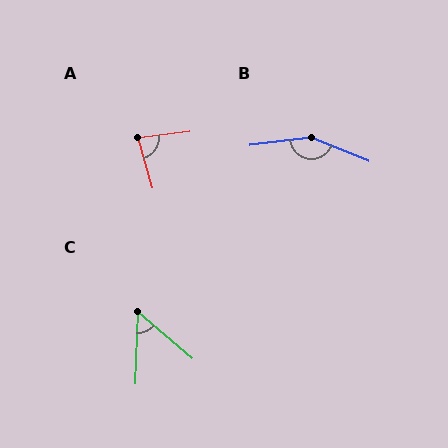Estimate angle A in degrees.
Approximately 81 degrees.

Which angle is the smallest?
C, at approximately 51 degrees.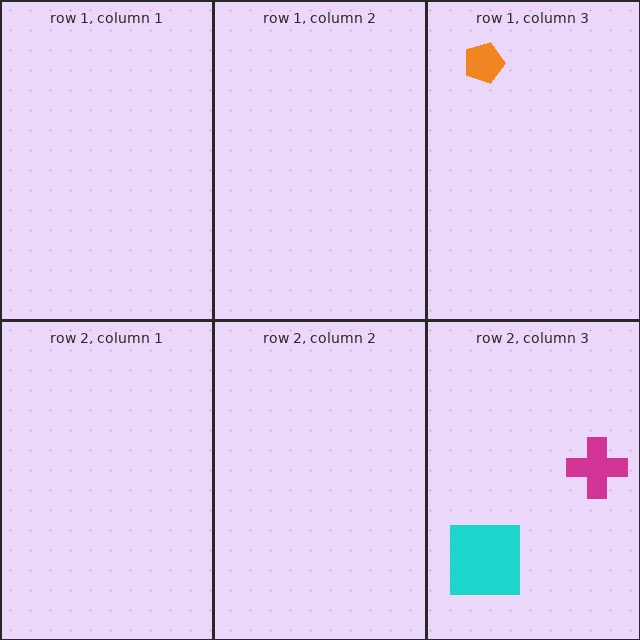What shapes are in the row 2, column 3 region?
The magenta cross, the cyan square.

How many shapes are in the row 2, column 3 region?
2.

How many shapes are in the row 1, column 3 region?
1.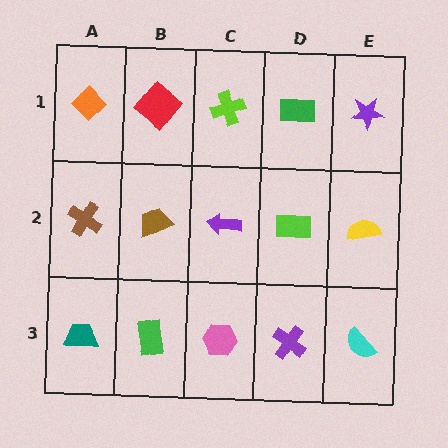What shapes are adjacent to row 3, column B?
A brown trapezoid (row 2, column B), a teal trapezoid (row 3, column A), a pink hexagon (row 3, column C).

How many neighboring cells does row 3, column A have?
2.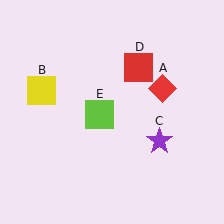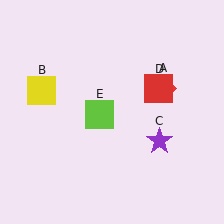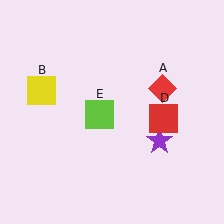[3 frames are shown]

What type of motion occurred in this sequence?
The red square (object D) rotated clockwise around the center of the scene.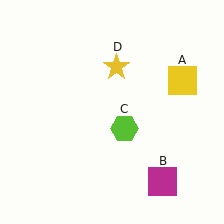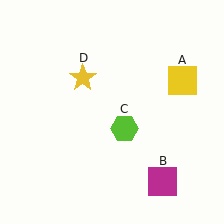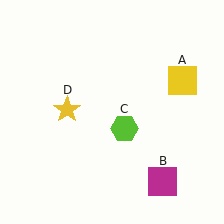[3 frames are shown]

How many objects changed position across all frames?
1 object changed position: yellow star (object D).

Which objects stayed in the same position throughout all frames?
Yellow square (object A) and magenta square (object B) and lime hexagon (object C) remained stationary.